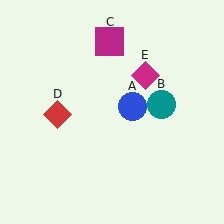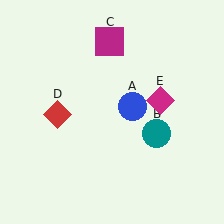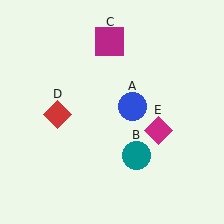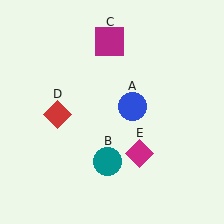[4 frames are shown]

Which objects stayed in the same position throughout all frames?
Blue circle (object A) and magenta square (object C) and red diamond (object D) remained stationary.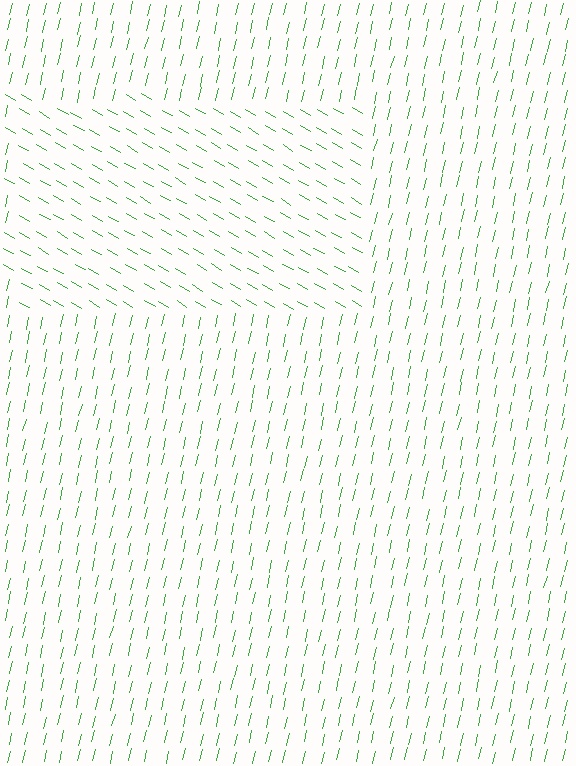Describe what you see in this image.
The image is filled with small green line segments. A rectangle region in the image has lines oriented differently from the surrounding lines, creating a visible texture boundary.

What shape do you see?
I see a rectangle.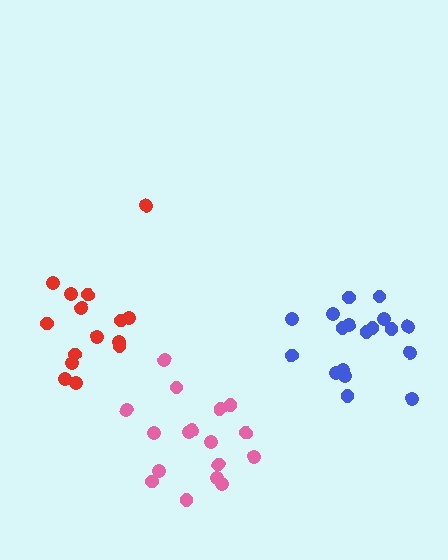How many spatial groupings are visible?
There are 3 spatial groupings.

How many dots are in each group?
Group 1: 15 dots, Group 2: 17 dots, Group 3: 18 dots (50 total).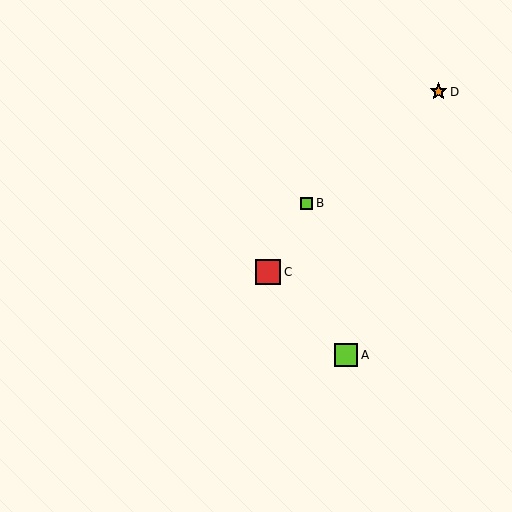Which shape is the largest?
The red square (labeled C) is the largest.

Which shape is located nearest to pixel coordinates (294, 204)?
The lime square (labeled B) at (307, 203) is nearest to that location.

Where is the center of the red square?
The center of the red square is at (268, 272).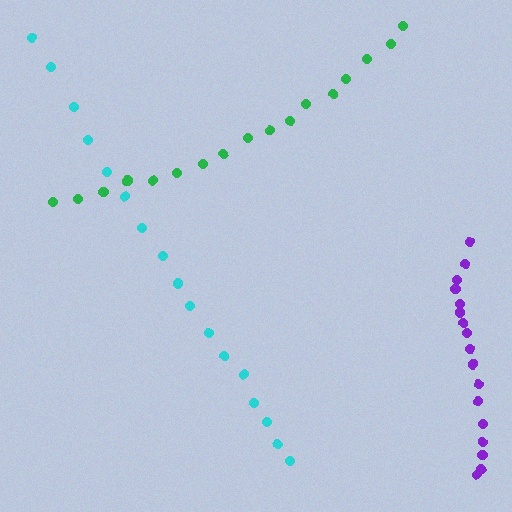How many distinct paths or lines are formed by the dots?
There are 3 distinct paths.